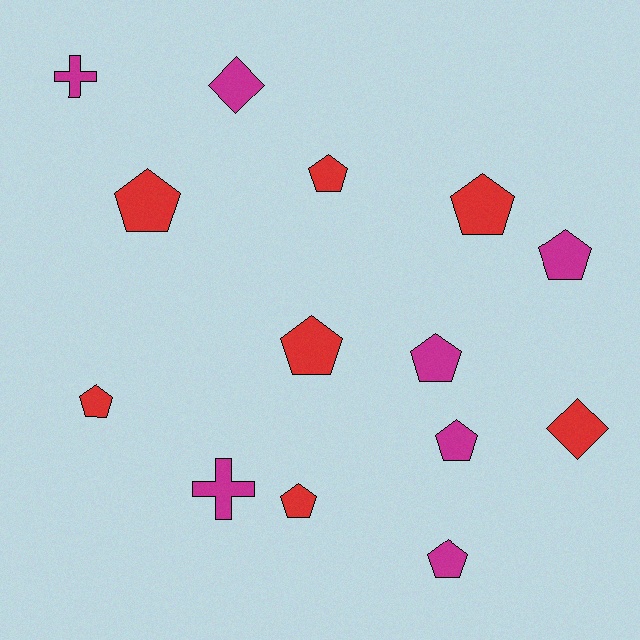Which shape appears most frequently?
Pentagon, with 10 objects.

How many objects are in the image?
There are 14 objects.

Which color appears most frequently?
Magenta, with 7 objects.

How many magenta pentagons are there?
There are 4 magenta pentagons.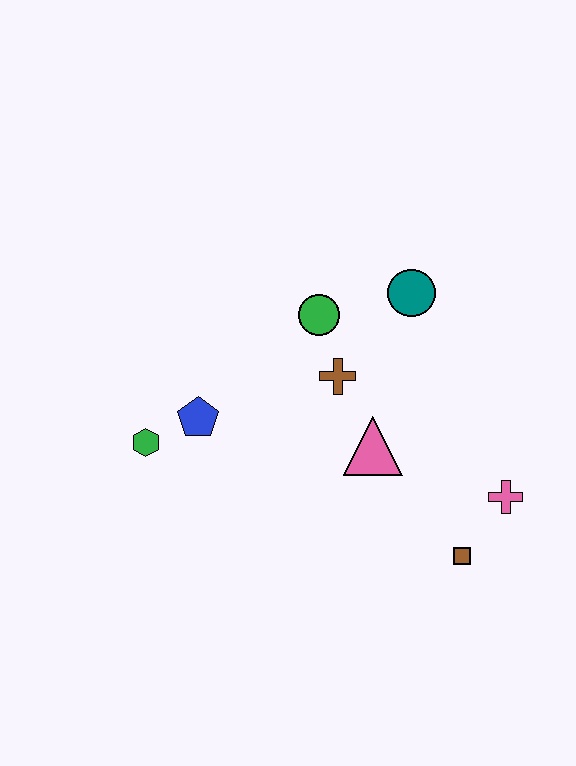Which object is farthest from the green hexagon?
The pink cross is farthest from the green hexagon.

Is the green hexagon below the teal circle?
Yes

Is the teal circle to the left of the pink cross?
Yes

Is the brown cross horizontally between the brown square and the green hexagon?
Yes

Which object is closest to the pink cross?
The brown square is closest to the pink cross.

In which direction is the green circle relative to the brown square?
The green circle is above the brown square.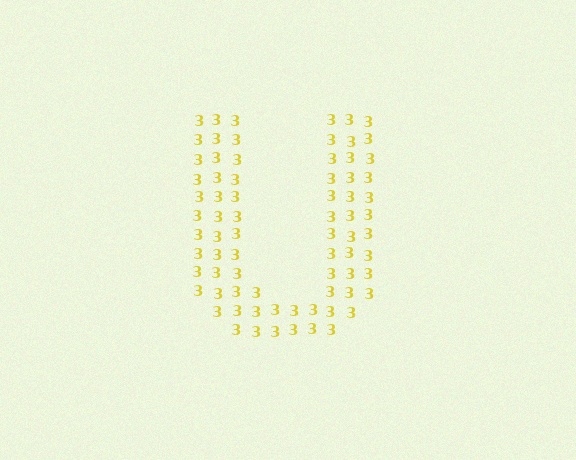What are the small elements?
The small elements are digit 3's.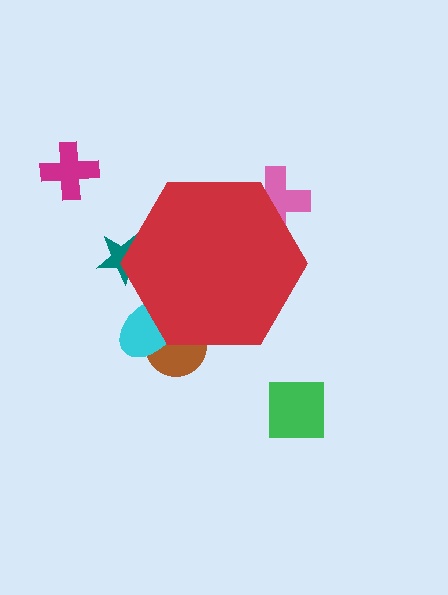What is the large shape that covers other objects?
A red hexagon.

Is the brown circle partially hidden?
Yes, the brown circle is partially hidden behind the red hexagon.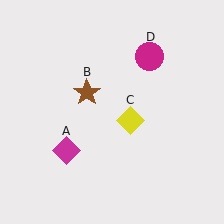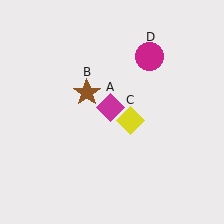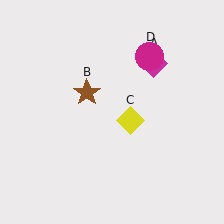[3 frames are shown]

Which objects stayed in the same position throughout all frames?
Brown star (object B) and yellow diamond (object C) and magenta circle (object D) remained stationary.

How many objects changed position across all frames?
1 object changed position: magenta diamond (object A).